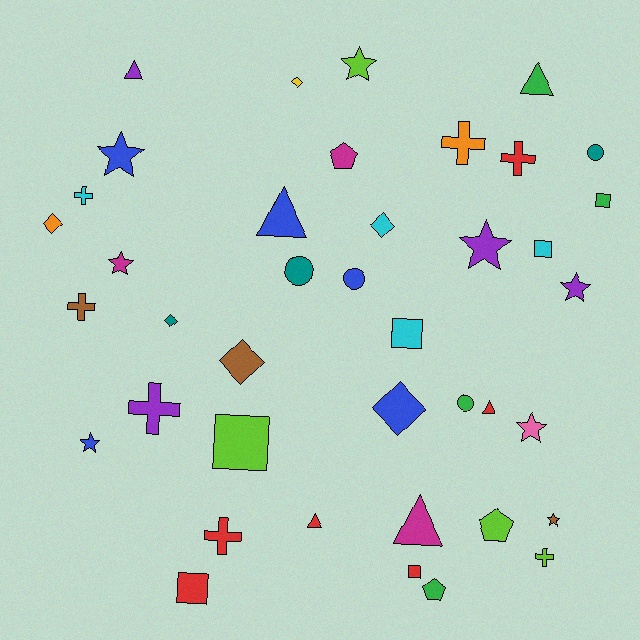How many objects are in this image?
There are 40 objects.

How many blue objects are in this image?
There are 5 blue objects.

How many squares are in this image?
There are 6 squares.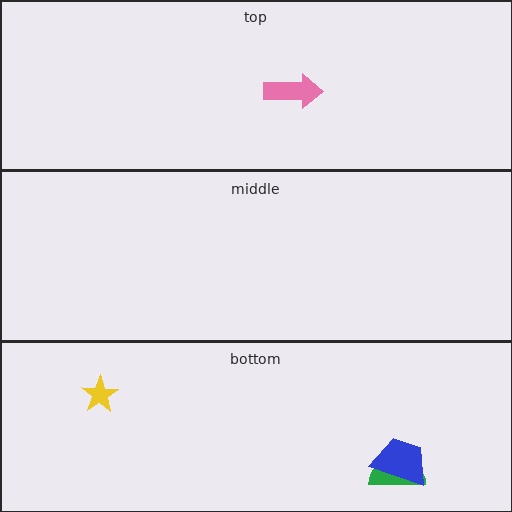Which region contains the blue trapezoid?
The bottom region.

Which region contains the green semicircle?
The bottom region.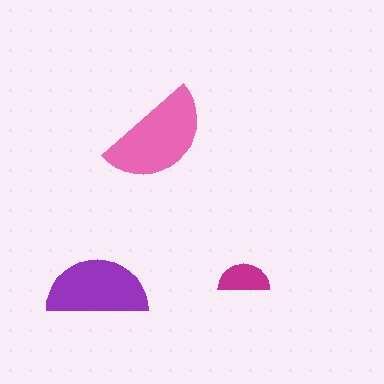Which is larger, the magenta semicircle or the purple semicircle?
The purple one.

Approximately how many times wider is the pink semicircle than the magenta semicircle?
About 2 times wider.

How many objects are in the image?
There are 3 objects in the image.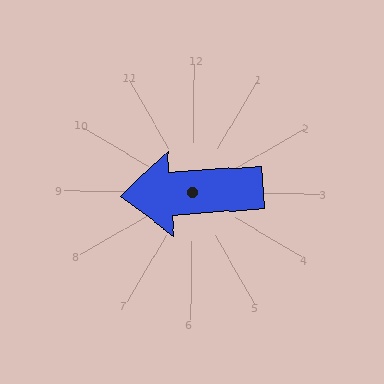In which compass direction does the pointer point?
West.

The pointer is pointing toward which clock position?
Roughly 9 o'clock.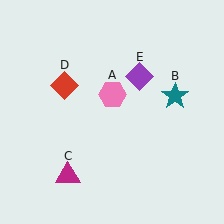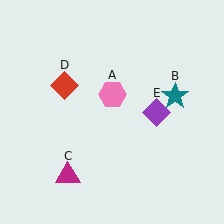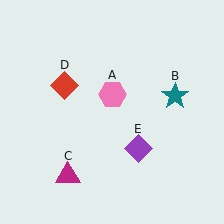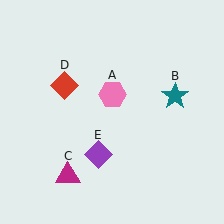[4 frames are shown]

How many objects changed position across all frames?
1 object changed position: purple diamond (object E).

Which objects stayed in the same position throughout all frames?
Pink hexagon (object A) and teal star (object B) and magenta triangle (object C) and red diamond (object D) remained stationary.